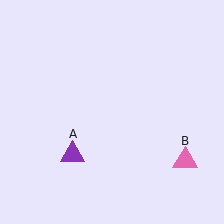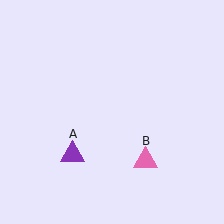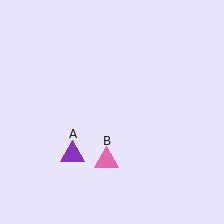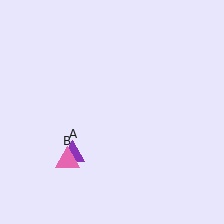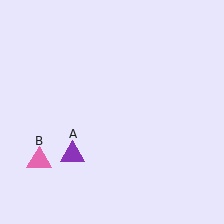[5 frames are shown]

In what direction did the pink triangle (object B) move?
The pink triangle (object B) moved left.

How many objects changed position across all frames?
1 object changed position: pink triangle (object B).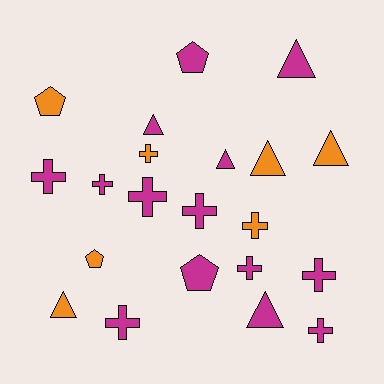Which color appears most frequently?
Magenta, with 14 objects.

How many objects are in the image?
There are 21 objects.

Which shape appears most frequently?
Cross, with 10 objects.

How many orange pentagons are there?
There are 2 orange pentagons.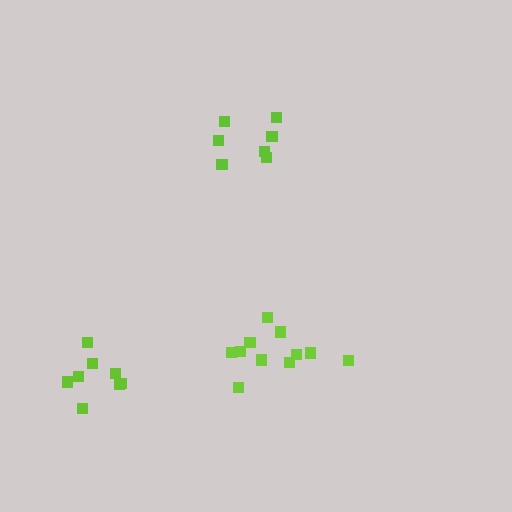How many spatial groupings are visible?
There are 3 spatial groupings.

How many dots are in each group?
Group 1: 11 dots, Group 2: 8 dots, Group 3: 8 dots (27 total).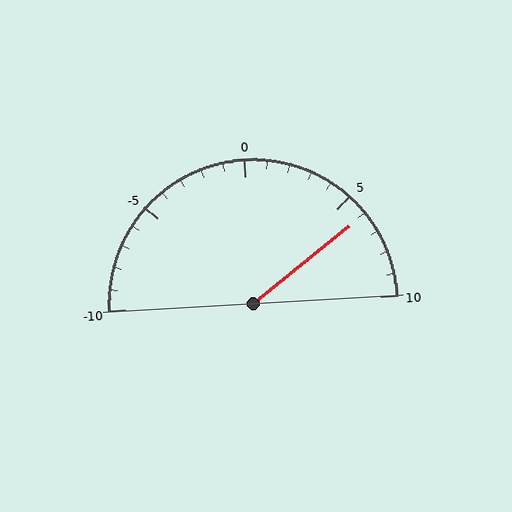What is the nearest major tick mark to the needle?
The nearest major tick mark is 5.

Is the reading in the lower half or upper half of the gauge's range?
The reading is in the upper half of the range (-10 to 10).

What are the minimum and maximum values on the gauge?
The gauge ranges from -10 to 10.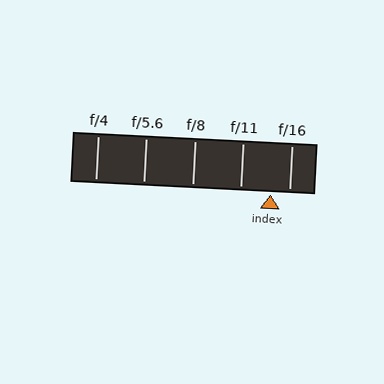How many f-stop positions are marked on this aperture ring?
There are 5 f-stop positions marked.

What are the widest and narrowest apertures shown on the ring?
The widest aperture shown is f/4 and the narrowest is f/16.